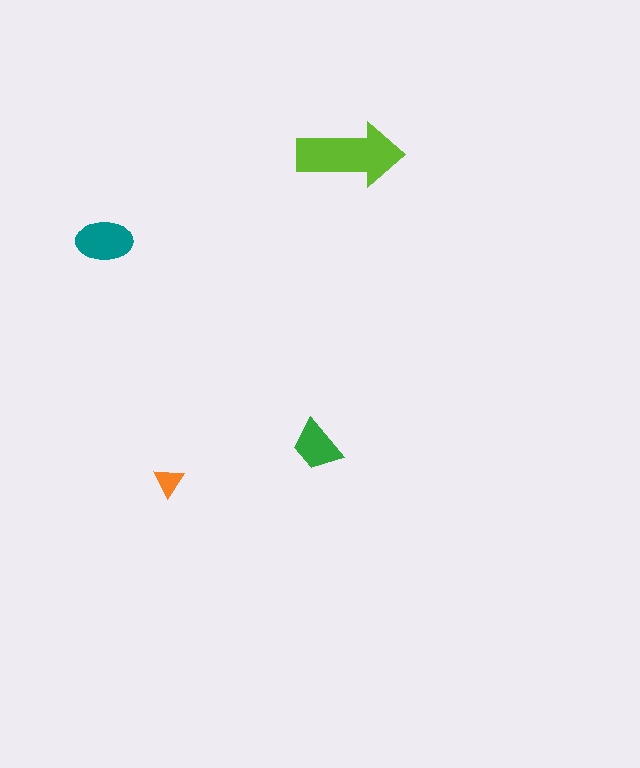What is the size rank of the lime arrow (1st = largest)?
1st.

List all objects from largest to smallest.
The lime arrow, the teal ellipse, the green trapezoid, the orange triangle.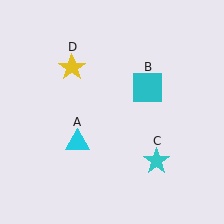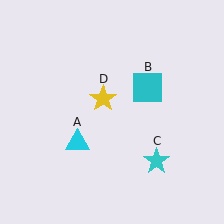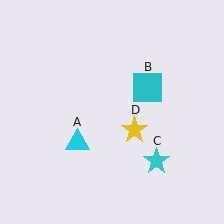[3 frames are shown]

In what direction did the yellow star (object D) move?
The yellow star (object D) moved down and to the right.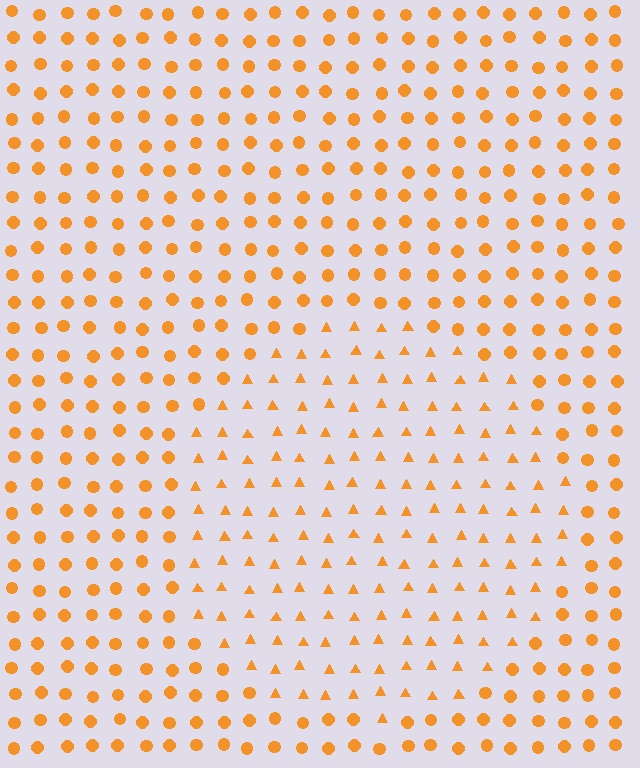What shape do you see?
I see a circle.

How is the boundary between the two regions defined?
The boundary is defined by a change in element shape: triangles inside vs. circles outside. All elements share the same color and spacing.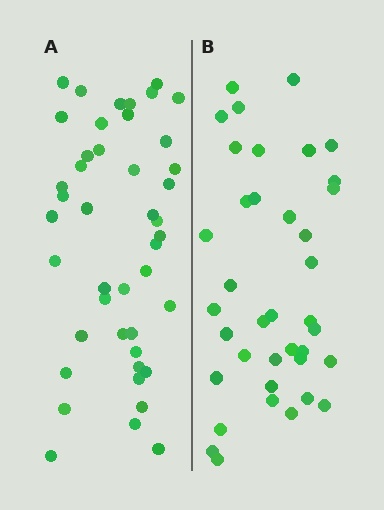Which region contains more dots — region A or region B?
Region A (the left region) has more dots.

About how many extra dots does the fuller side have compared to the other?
Region A has about 6 more dots than region B.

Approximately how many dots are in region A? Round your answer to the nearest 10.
About 40 dots. (The exact count is 44, which rounds to 40.)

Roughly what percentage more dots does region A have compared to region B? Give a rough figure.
About 15% more.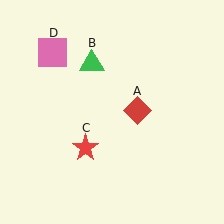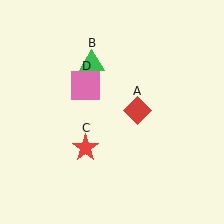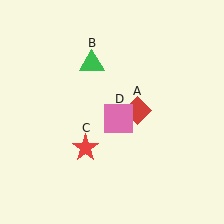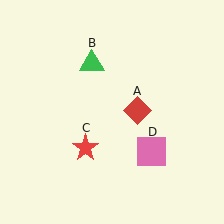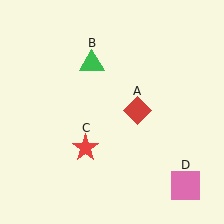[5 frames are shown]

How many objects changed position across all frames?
1 object changed position: pink square (object D).